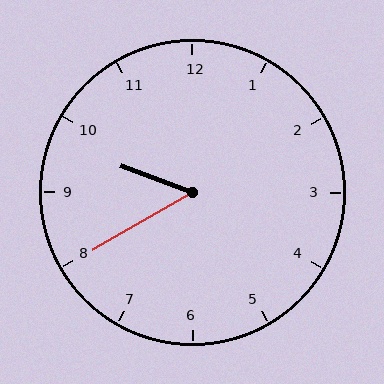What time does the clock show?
9:40.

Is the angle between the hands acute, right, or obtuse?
It is acute.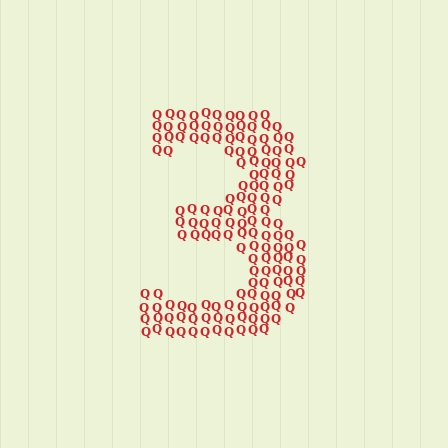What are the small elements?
The small elements are letter Q's.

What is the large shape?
The large shape is the digit 3.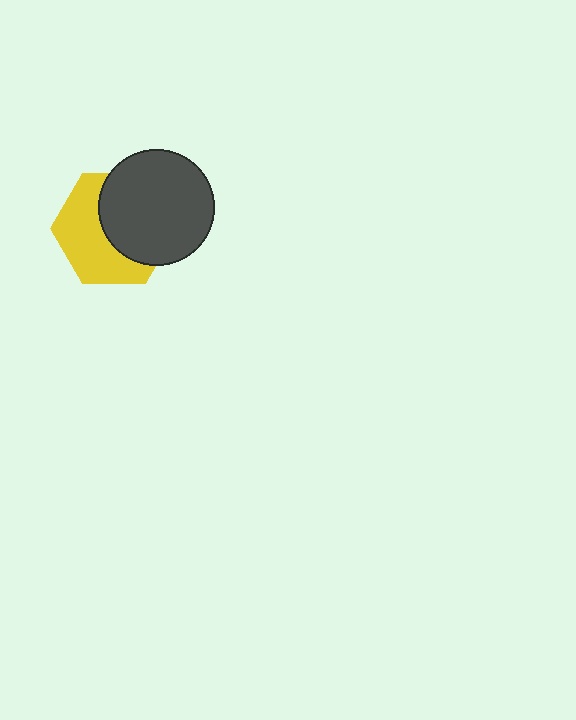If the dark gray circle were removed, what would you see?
You would see the complete yellow hexagon.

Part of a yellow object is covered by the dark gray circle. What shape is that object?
It is a hexagon.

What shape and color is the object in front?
The object in front is a dark gray circle.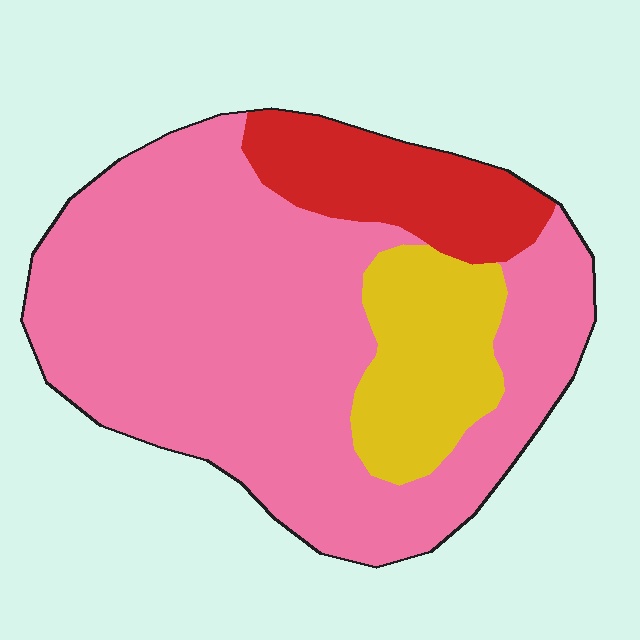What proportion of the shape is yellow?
Yellow takes up less than a quarter of the shape.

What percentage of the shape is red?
Red covers around 15% of the shape.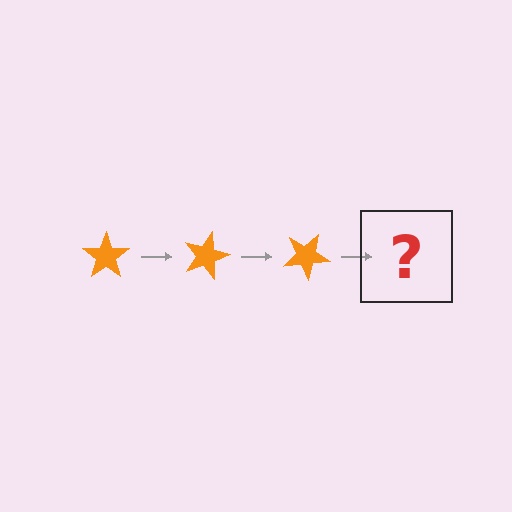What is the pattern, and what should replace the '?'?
The pattern is that the star rotates 15 degrees each step. The '?' should be an orange star rotated 45 degrees.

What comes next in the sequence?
The next element should be an orange star rotated 45 degrees.